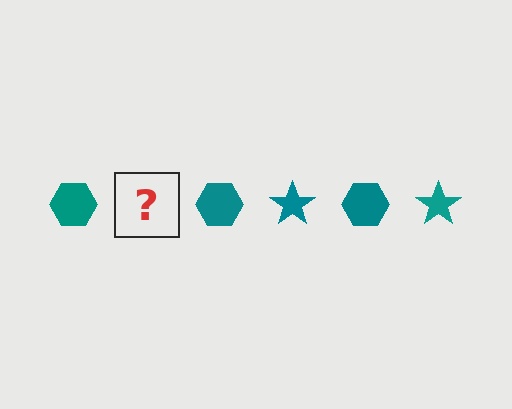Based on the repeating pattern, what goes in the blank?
The blank should be a teal star.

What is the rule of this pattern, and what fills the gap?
The rule is that the pattern cycles through hexagon, star shapes in teal. The gap should be filled with a teal star.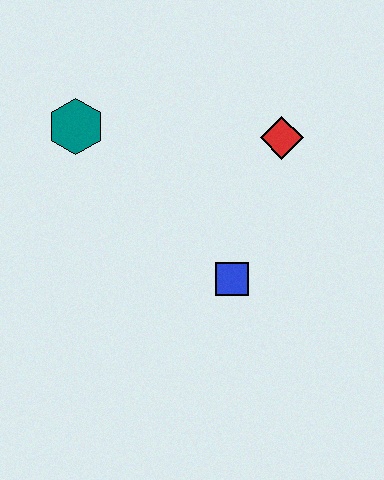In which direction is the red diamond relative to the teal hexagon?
The red diamond is to the right of the teal hexagon.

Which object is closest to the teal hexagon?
The red diamond is closest to the teal hexagon.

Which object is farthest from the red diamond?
The teal hexagon is farthest from the red diamond.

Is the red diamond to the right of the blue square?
Yes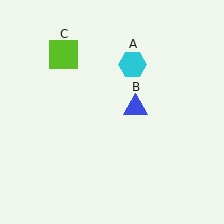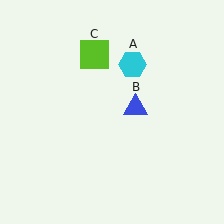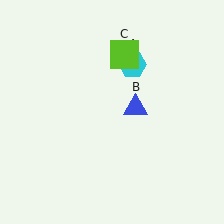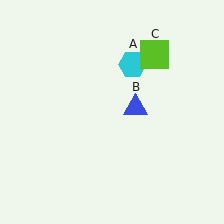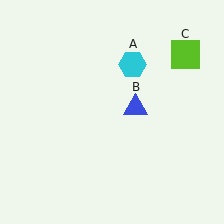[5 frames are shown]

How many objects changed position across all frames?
1 object changed position: lime square (object C).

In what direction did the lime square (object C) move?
The lime square (object C) moved right.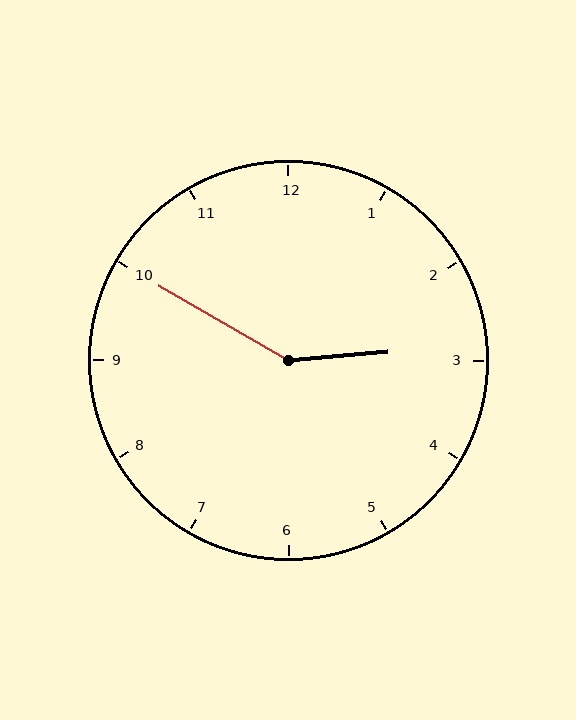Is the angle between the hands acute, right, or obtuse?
It is obtuse.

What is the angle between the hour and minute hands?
Approximately 145 degrees.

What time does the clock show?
2:50.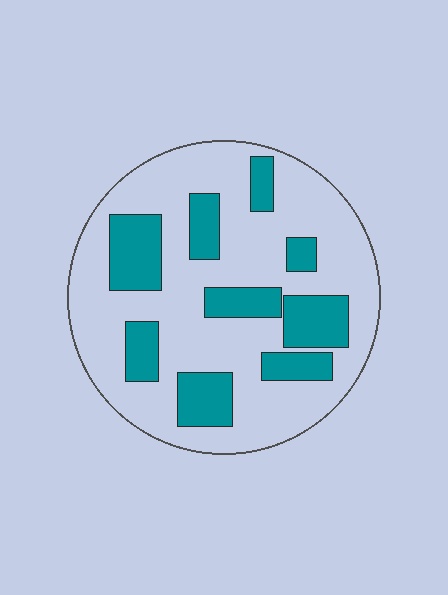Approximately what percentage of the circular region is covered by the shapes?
Approximately 30%.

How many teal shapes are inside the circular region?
9.